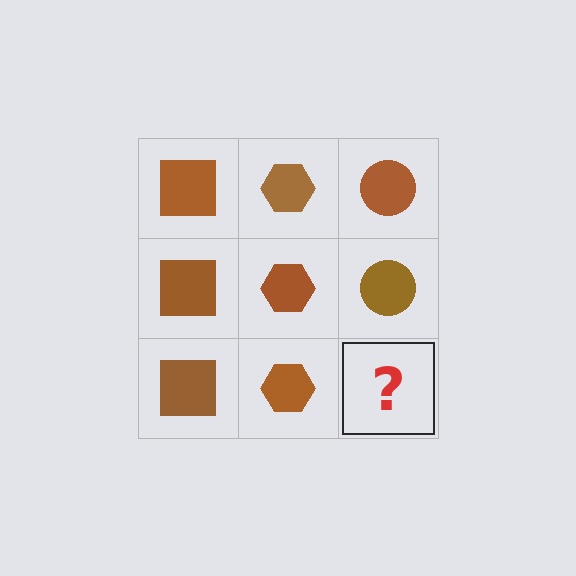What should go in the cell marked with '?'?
The missing cell should contain a brown circle.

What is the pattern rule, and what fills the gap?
The rule is that each column has a consistent shape. The gap should be filled with a brown circle.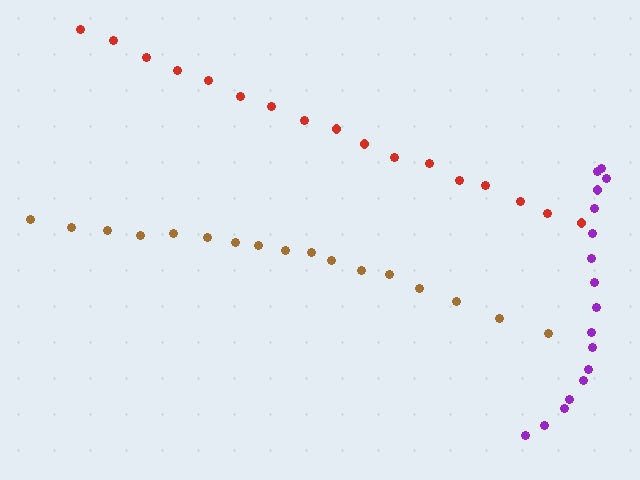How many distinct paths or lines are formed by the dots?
There are 3 distinct paths.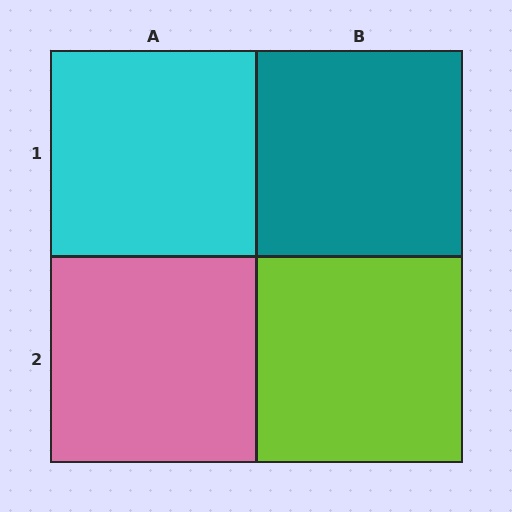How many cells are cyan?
1 cell is cyan.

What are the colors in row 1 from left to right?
Cyan, teal.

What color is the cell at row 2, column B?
Lime.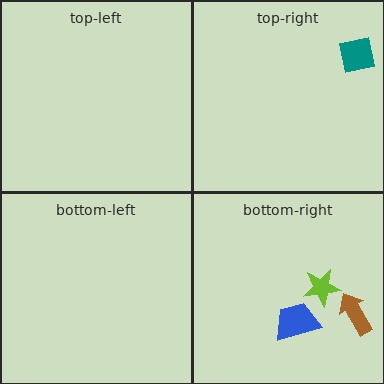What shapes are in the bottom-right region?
The blue trapezoid, the brown arrow, the lime star.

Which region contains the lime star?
The bottom-right region.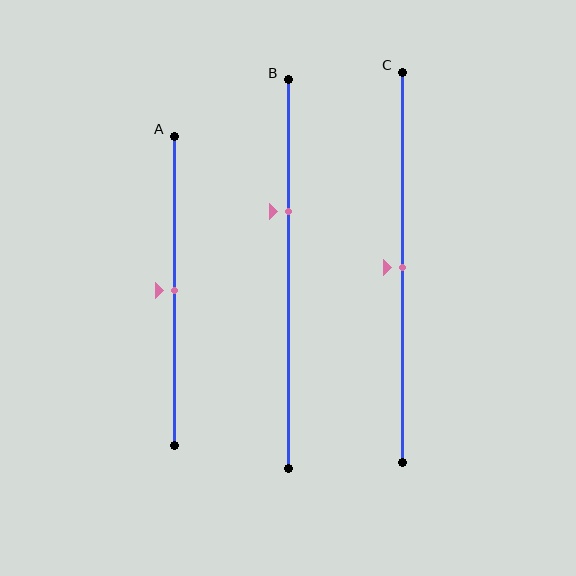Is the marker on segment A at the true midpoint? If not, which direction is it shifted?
Yes, the marker on segment A is at the true midpoint.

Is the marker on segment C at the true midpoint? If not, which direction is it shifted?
Yes, the marker on segment C is at the true midpoint.